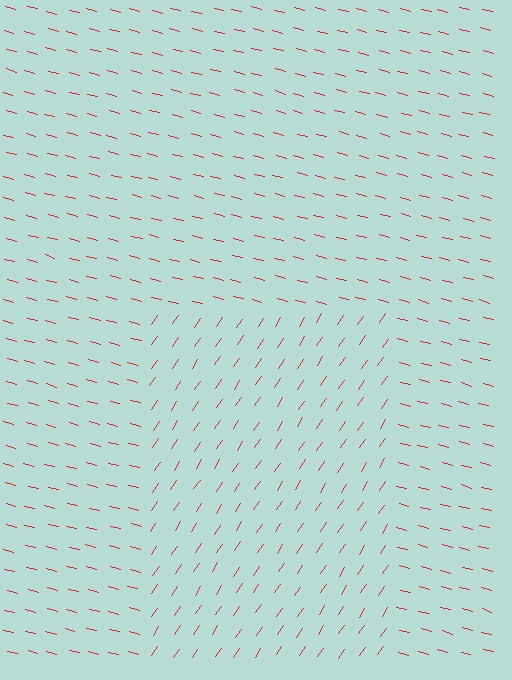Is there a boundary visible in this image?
Yes, there is a texture boundary formed by a change in line orientation.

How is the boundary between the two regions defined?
The boundary is defined purely by a change in line orientation (approximately 71 degrees difference). All lines are the same color and thickness.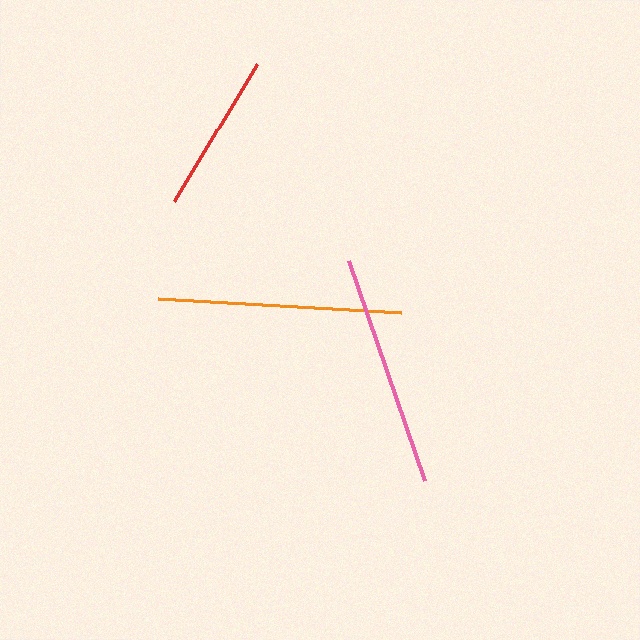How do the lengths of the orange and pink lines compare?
The orange and pink lines are approximately the same length.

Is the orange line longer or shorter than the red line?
The orange line is longer than the red line.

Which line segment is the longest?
The orange line is the longest at approximately 243 pixels.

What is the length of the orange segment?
The orange segment is approximately 243 pixels long.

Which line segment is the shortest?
The red line is the shortest at approximately 160 pixels.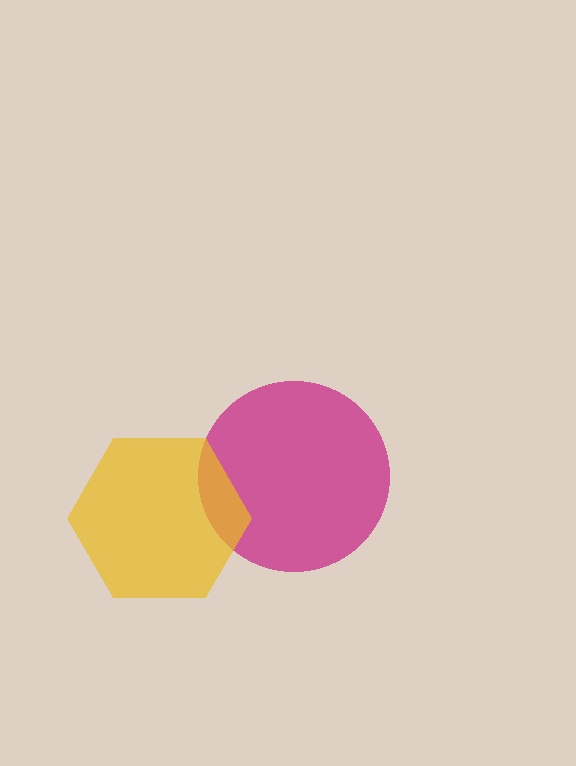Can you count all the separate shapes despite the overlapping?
Yes, there are 2 separate shapes.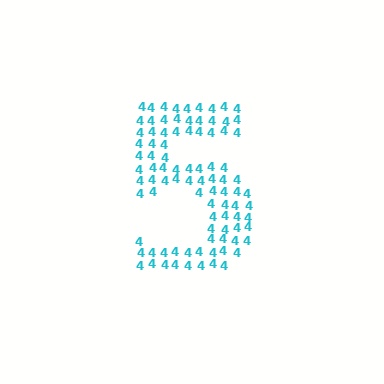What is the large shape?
The large shape is the digit 5.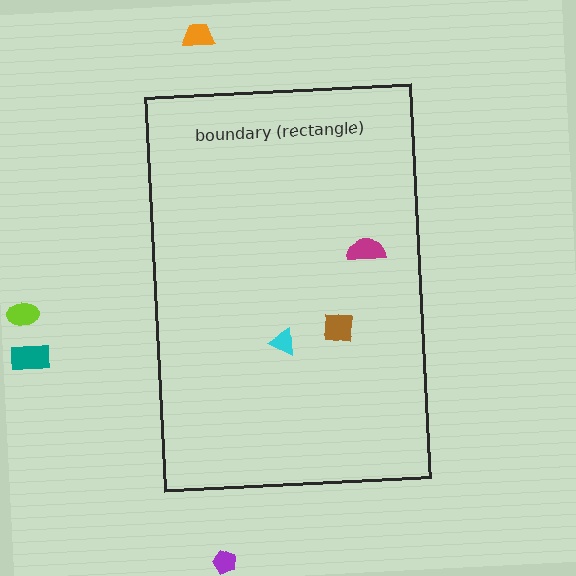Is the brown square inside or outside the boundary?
Inside.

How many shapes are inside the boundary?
3 inside, 4 outside.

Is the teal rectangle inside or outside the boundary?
Outside.